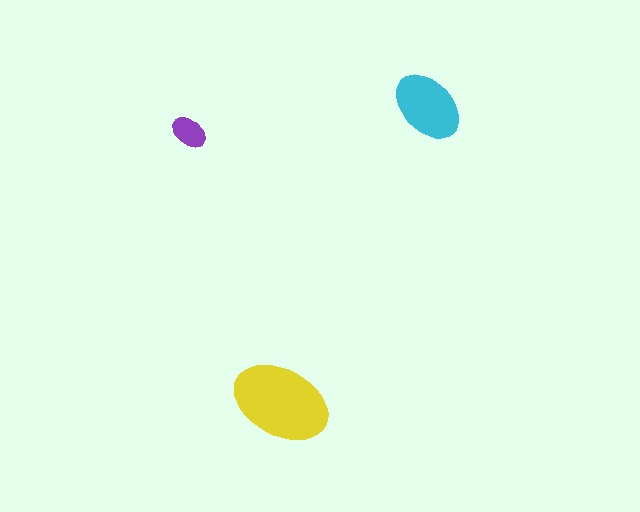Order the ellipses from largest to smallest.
the yellow one, the cyan one, the purple one.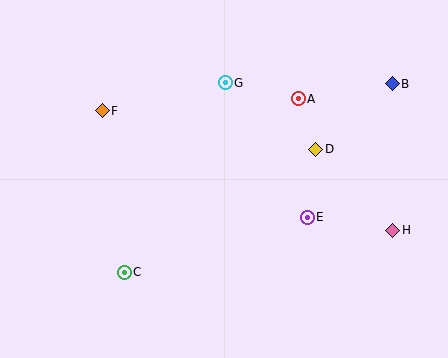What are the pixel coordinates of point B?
Point B is at (392, 84).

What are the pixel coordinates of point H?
Point H is at (393, 230).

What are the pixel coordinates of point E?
Point E is at (307, 217).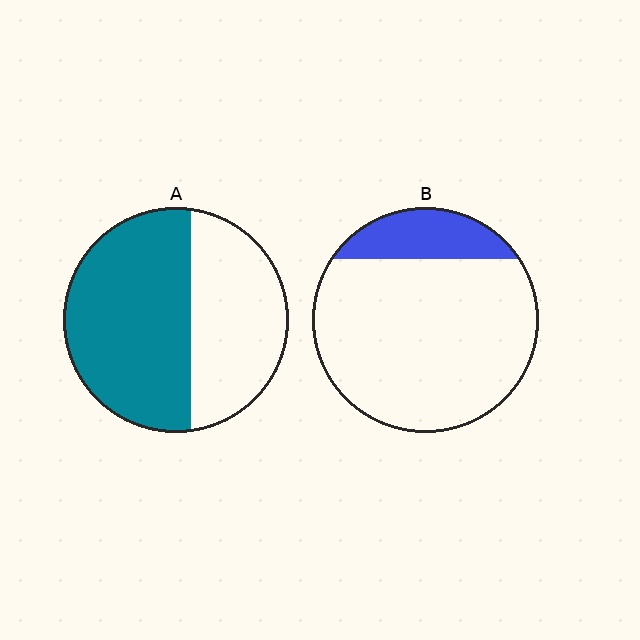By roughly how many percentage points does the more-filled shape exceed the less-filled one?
By roughly 40 percentage points (A over B).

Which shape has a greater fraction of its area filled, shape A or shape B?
Shape A.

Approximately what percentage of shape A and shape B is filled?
A is approximately 60% and B is approximately 15%.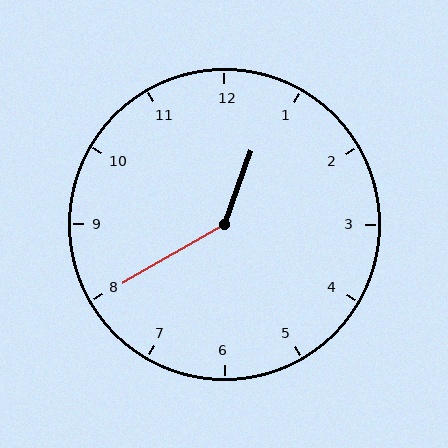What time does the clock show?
12:40.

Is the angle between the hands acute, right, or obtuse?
It is obtuse.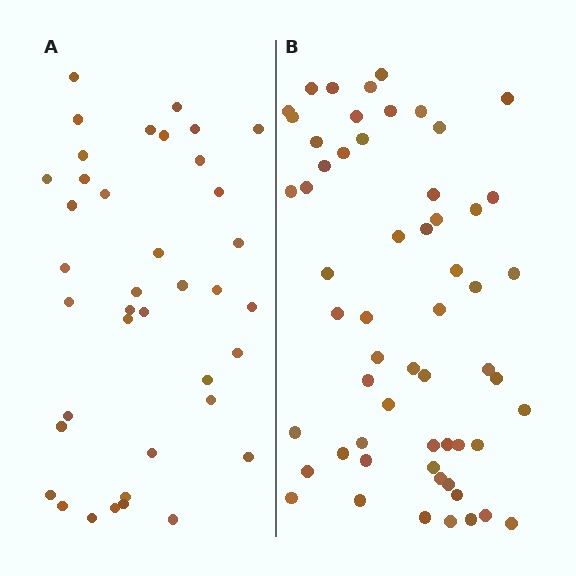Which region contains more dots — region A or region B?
Region B (the right region) has more dots.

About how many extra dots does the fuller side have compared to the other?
Region B has approximately 20 more dots than region A.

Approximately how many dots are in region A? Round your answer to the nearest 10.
About 40 dots. (The exact count is 39, which rounds to 40.)